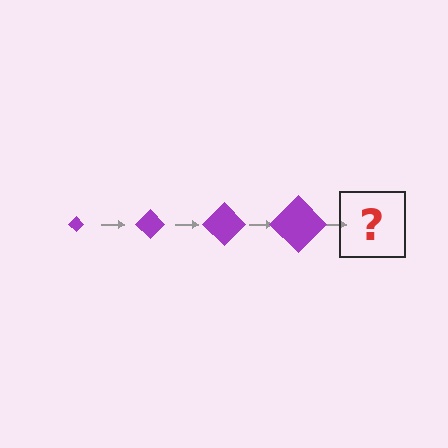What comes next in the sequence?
The next element should be a purple diamond, larger than the previous one.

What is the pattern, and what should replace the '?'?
The pattern is that the diamond gets progressively larger each step. The '?' should be a purple diamond, larger than the previous one.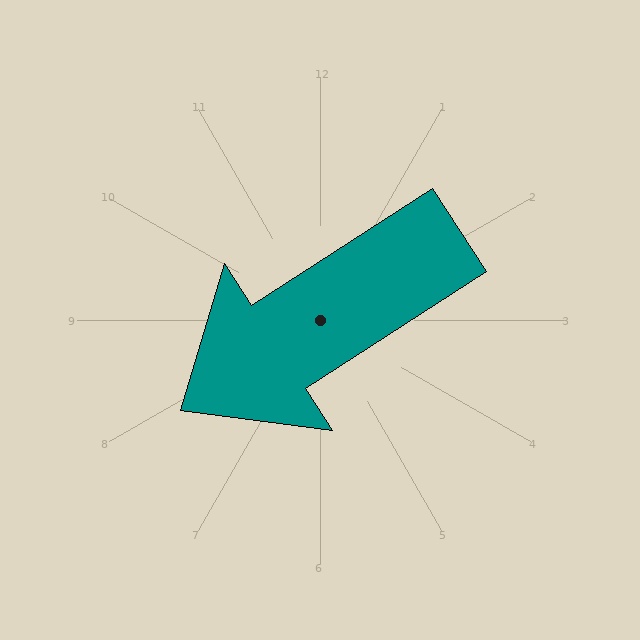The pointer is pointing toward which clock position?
Roughly 8 o'clock.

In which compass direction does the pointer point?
Southwest.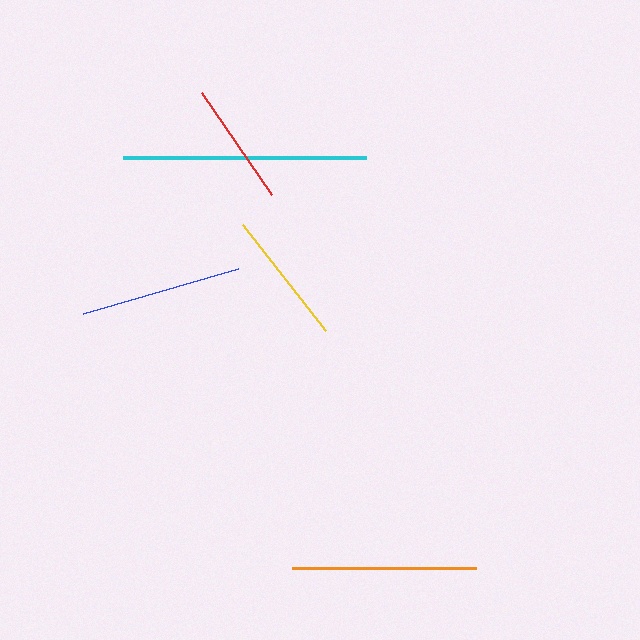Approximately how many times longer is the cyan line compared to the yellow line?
The cyan line is approximately 1.8 times the length of the yellow line.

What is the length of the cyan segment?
The cyan segment is approximately 244 pixels long.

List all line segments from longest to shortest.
From longest to shortest: cyan, orange, blue, yellow, red.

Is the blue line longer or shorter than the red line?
The blue line is longer than the red line.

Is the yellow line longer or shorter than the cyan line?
The cyan line is longer than the yellow line.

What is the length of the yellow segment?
The yellow segment is approximately 134 pixels long.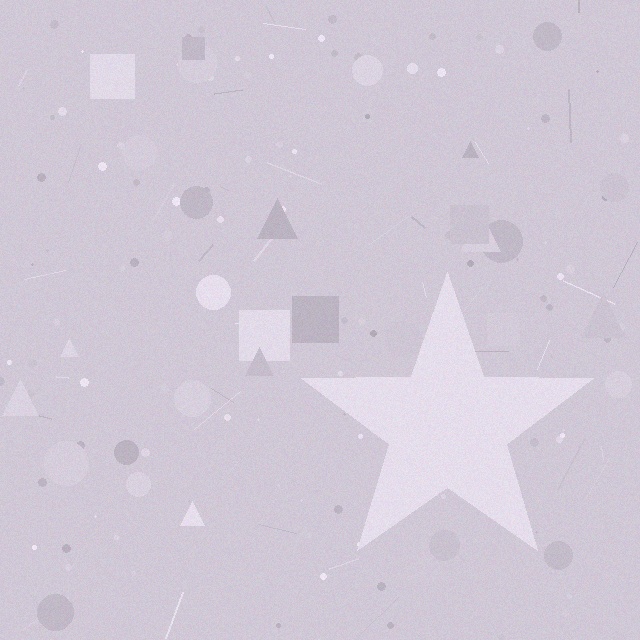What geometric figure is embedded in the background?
A star is embedded in the background.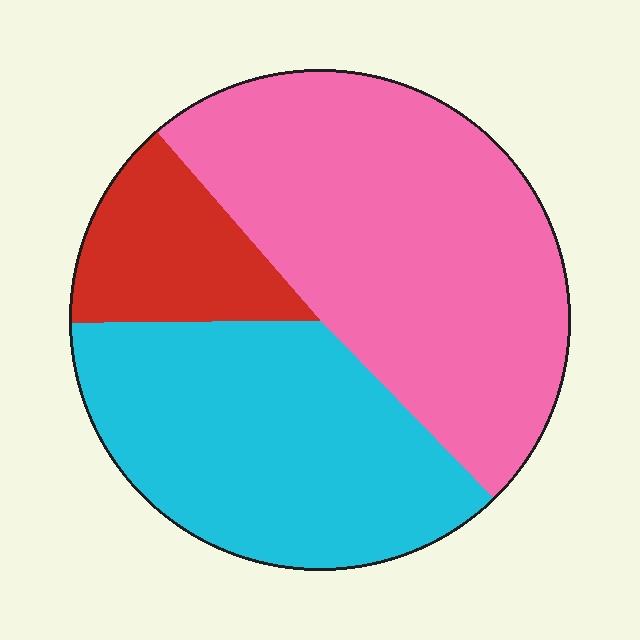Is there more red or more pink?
Pink.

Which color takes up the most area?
Pink, at roughly 50%.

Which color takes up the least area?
Red, at roughly 15%.